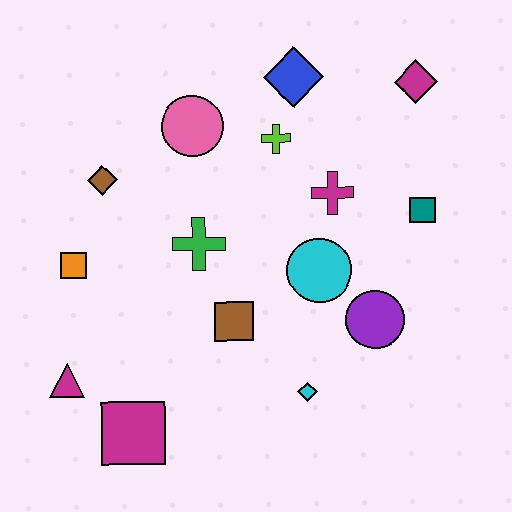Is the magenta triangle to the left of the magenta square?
Yes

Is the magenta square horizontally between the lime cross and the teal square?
No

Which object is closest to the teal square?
The magenta cross is closest to the teal square.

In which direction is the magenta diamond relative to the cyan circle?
The magenta diamond is above the cyan circle.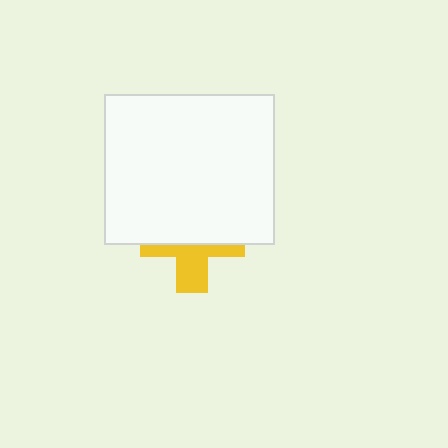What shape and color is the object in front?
The object in front is a white rectangle.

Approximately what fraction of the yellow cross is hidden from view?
Roughly 59% of the yellow cross is hidden behind the white rectangle.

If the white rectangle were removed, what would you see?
You would see the complete yellow cross.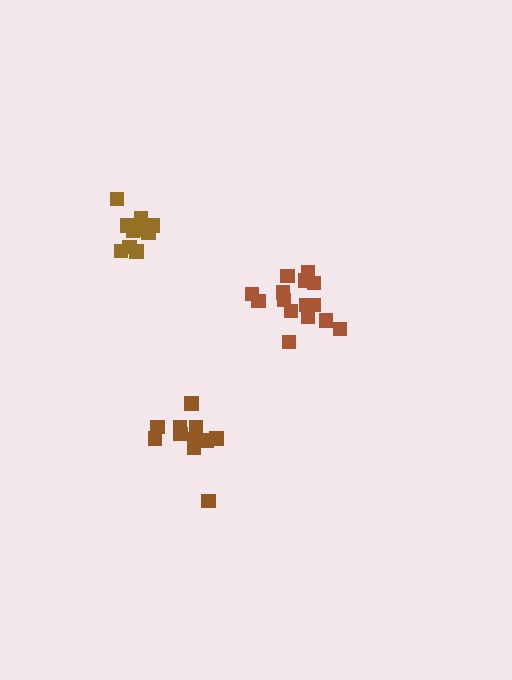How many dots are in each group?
Group 1: 12 dots, Group 2: 11 dots, Group 3: 15 dots (38 total).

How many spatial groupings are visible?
There are 3 spatial groupings.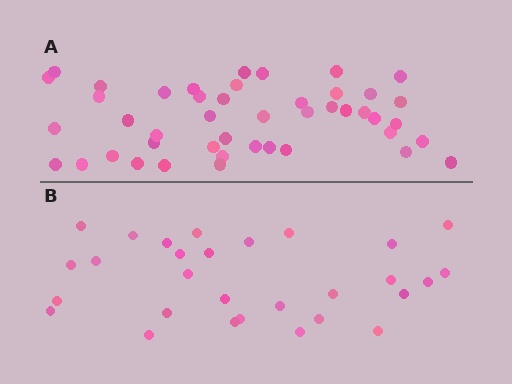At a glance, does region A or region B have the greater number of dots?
Region A (the top region) has more dots.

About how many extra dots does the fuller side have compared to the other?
Region A has approximately 15 more dots than region B.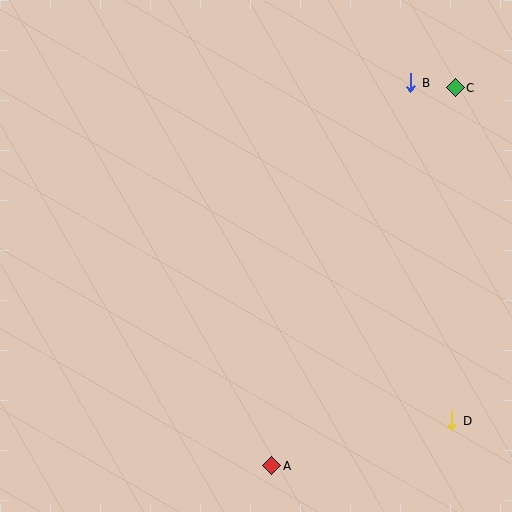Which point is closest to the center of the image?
Point A at (272, 466) is closest to the center.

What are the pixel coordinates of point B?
Point B is at (411, 83).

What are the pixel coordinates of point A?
Point A is at (272, 466).